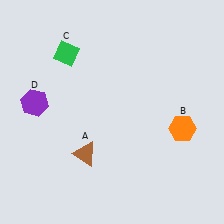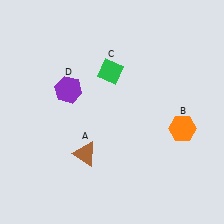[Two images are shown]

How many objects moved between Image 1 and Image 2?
2 objects moved between the two images.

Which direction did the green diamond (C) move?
The green diamond (C) moved right.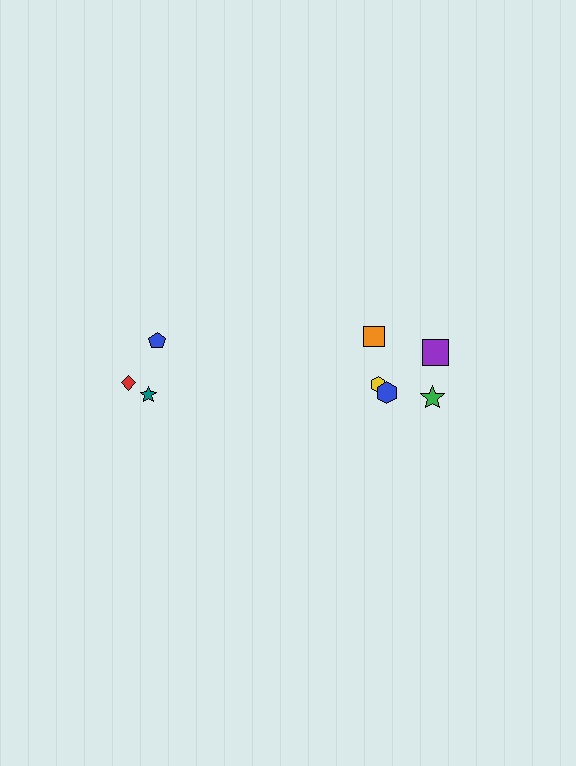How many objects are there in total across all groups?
There are 8 objects.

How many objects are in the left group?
There are 3 objects.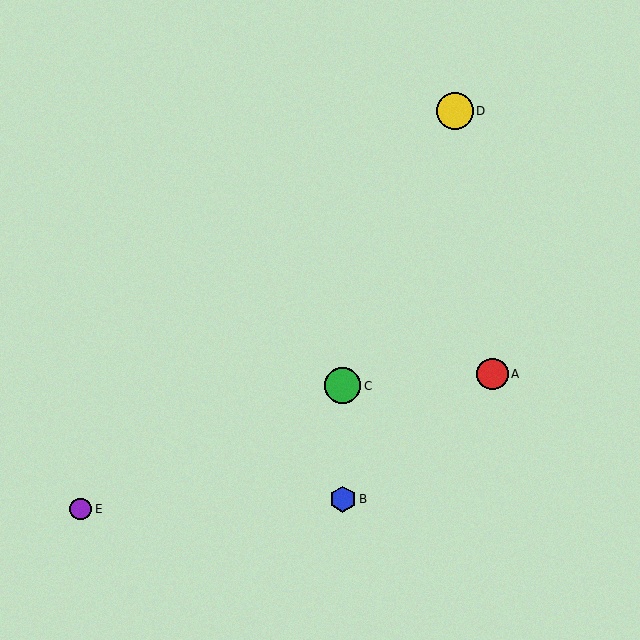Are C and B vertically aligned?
Yes, both are at x≈343.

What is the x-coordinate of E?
Object E is at x≈81.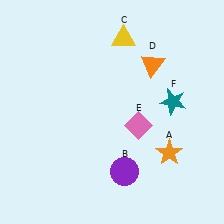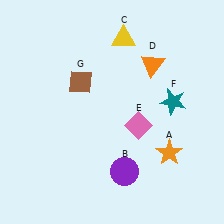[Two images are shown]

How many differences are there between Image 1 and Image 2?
There is 1 difference between the two images.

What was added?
A brown diamond (G) was added in Image 2.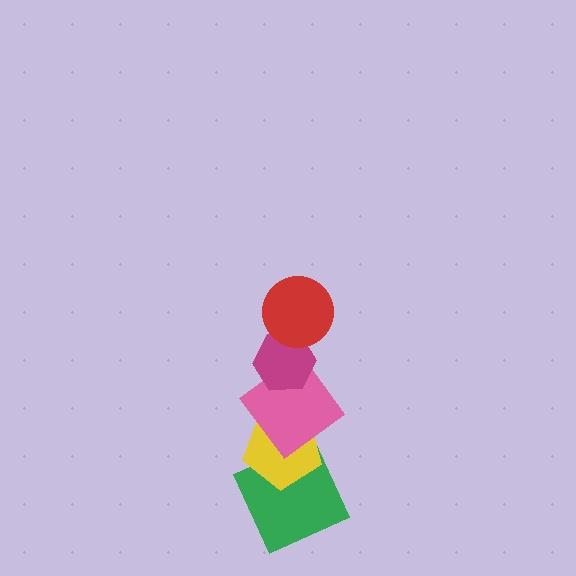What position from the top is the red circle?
The red circle is 1st from the top.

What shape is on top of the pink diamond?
The magenta hexagon is on top of the pink diamond.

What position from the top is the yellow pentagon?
The yellow pentagon is 4th from the top.